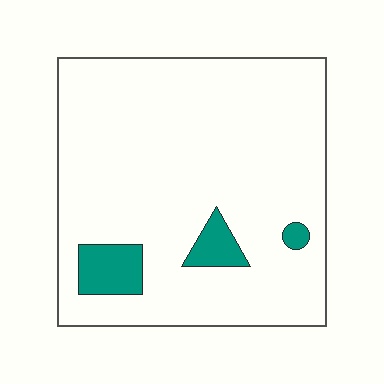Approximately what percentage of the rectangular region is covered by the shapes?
Approximately 10%.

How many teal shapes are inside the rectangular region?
3.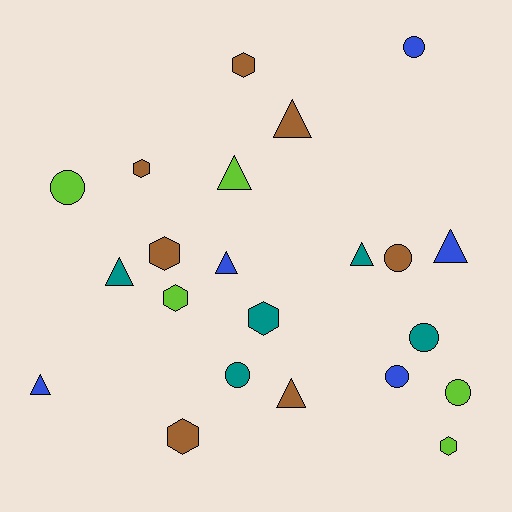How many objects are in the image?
There are 22 objects.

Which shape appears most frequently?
Triangle, with 8 objects.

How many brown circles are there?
There is 1 brown circle.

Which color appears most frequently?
Brown, with 7 objects.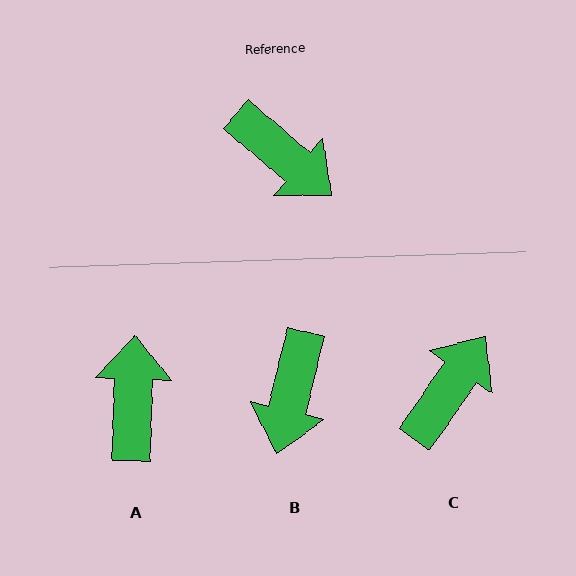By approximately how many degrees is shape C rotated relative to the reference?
Approximately 96 degrees counter-clockwise.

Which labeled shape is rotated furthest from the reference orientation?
A, about 129 degrees away.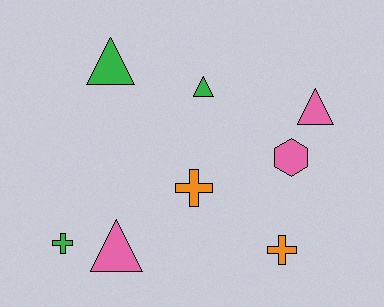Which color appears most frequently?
Green, with 3 objects.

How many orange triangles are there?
There are no orange triangles.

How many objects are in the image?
There are 8 objects.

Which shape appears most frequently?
Triangle, with 4 objects.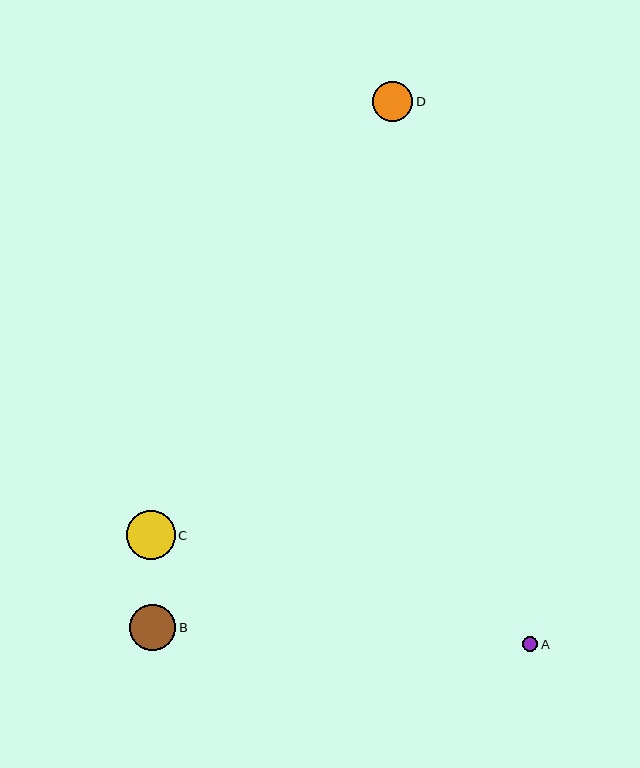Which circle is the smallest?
Circle A is the smallest with a size of approximately 15 pixels.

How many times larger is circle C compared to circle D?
Circle C is approximately 1.2 times the size of circle D.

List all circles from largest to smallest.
From largest to smallest: C, B, D, A.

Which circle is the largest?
Circle C is the largest with a size of approximately 49 pixels.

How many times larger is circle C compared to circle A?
Circle C is approximately 3.2 times the size of circle A.